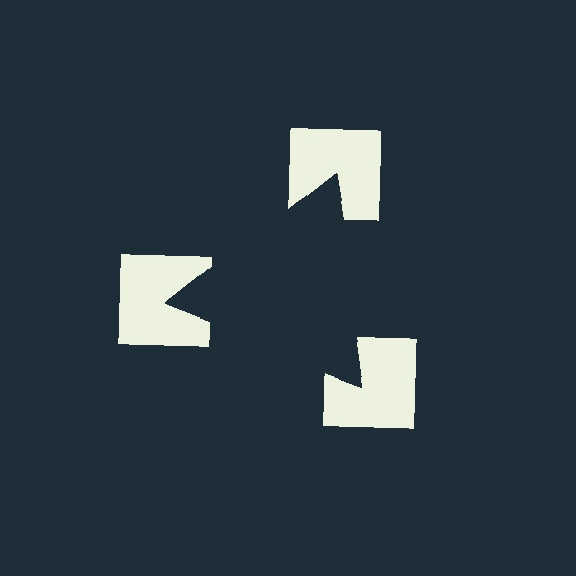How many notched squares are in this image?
There are 3 — one at each vertex of the illusory triangle.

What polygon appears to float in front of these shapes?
An illusory triangle — its edges are inferred from the aligned wedge cuts in the notched squares, not physically drawn.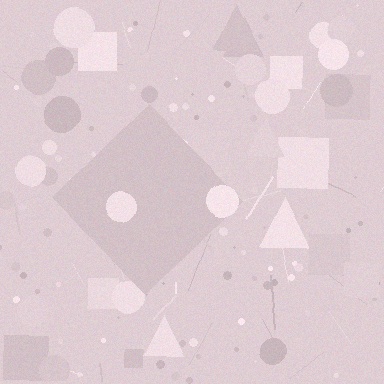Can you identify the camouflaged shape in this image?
The camouflaged shape is a diamond.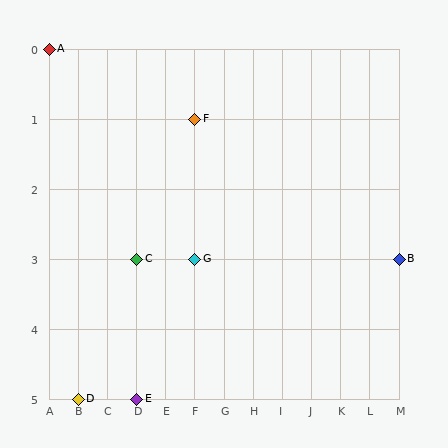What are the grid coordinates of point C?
Point C is at grid coordinates (D, 3).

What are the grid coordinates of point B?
Point B is at grid coordinates (M, 3).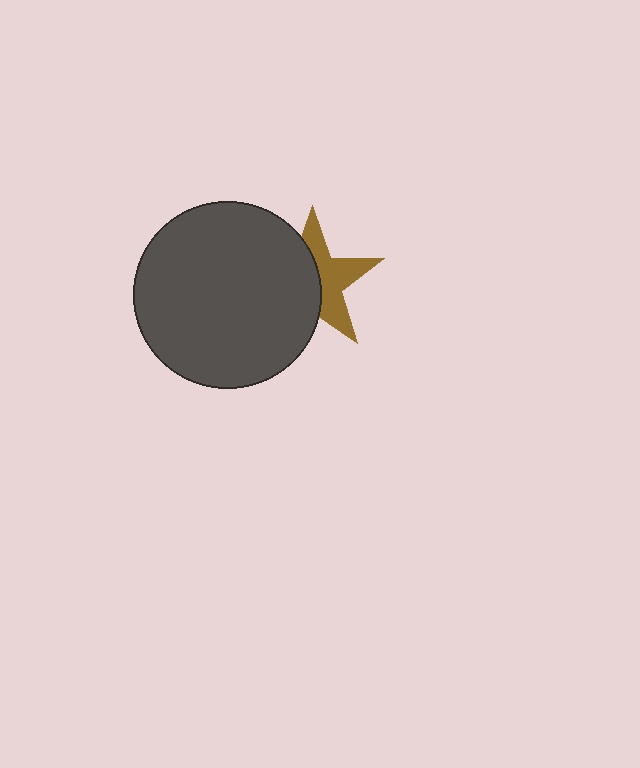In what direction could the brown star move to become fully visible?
The brown star could move right. That would shift it out from behind the dark gray circle entirely.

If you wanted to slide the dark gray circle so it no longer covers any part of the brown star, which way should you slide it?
Slide it left — that is the most direct way to separate the two shapes.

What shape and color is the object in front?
The object in front is a dark gray circle.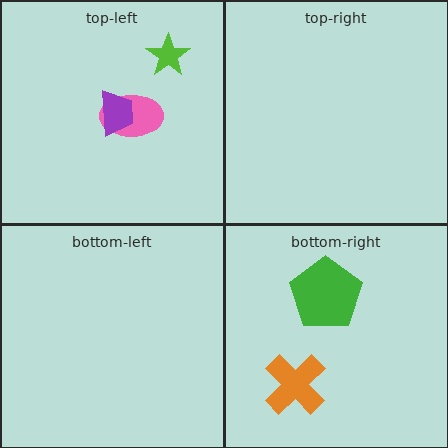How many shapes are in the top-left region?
3.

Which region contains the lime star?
The top-left region.